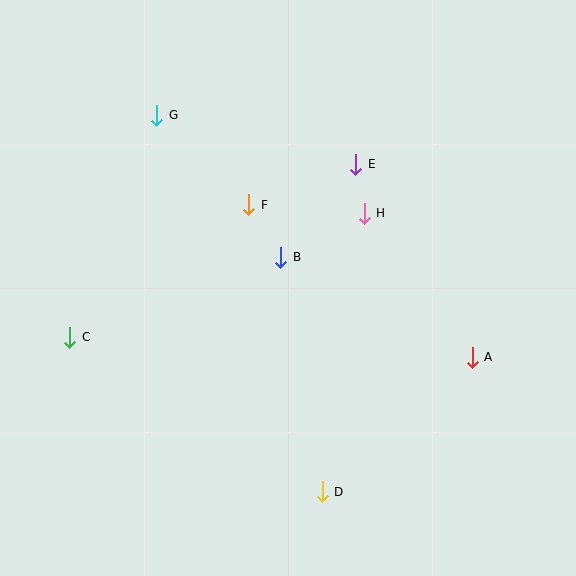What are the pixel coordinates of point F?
Point F is at (249, 205).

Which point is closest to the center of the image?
Point B at (281, 257) is closest to the center.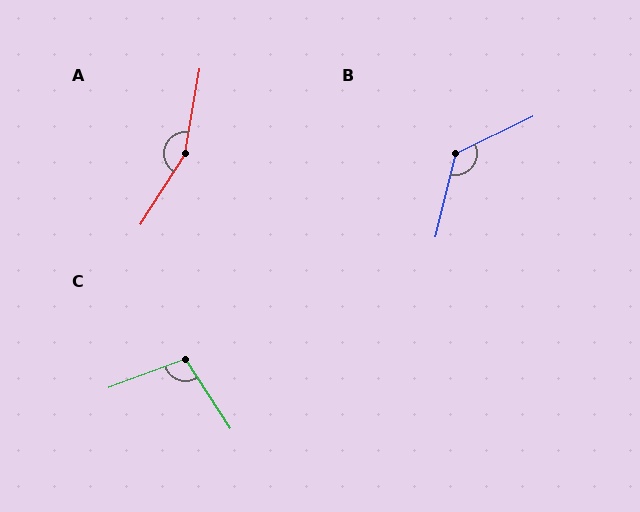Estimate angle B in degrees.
Approximately 130 degrees.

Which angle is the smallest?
C, at approximately 102 degrees.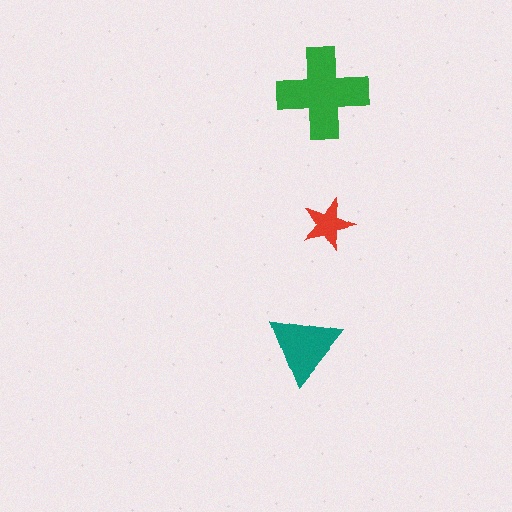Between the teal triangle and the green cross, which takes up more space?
The green cross.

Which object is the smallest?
The red star.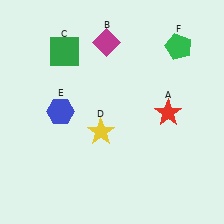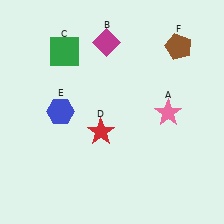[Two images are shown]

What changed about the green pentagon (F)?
In Image 1, F is green. In Image 2, it changed to brown.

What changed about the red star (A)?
In Image 1, A is red. In Image 2, it changed to pink.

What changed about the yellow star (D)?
In Image 1, D is yellow. In Image 2, it changed to red.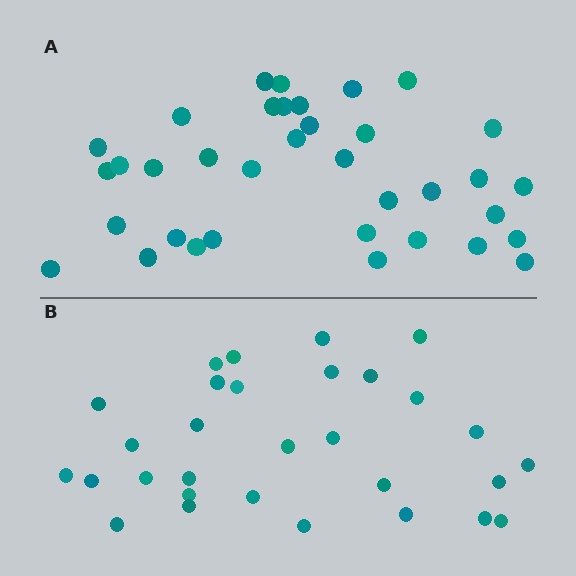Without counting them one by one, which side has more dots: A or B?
Region A (the top region) has more dots.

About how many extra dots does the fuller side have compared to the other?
Region A has about 6 more dots than region B.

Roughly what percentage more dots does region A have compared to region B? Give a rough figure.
About 20% more.